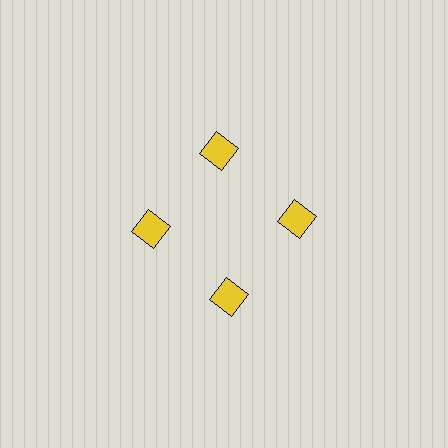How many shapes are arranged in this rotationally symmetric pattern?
There are 4 shapes, arranged in 4 groups of 1.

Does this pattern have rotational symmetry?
Yes, this pattern has 4-fold rotational symmetry. It looks the same after rotating 90 degrees around the center.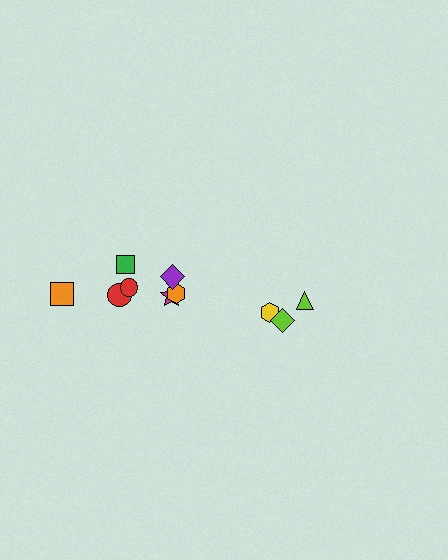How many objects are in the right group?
There are 3 objects.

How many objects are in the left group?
There are 7 objects.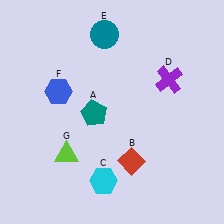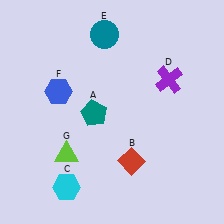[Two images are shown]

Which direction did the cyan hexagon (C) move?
The cyan hexagon (C) moved left.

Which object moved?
The cyan hexagon (C) moved left.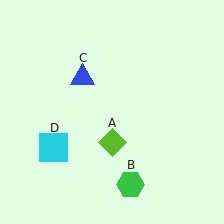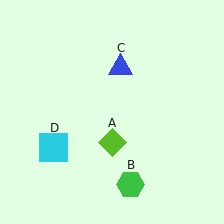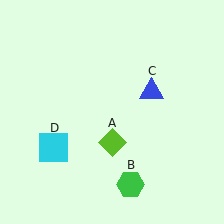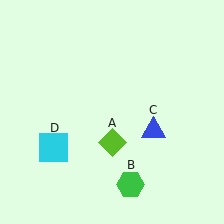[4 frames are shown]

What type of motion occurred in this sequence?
The blue triangle (object C) rotated clockwise around the center of the scene.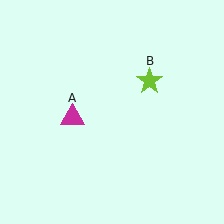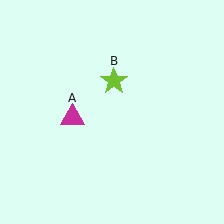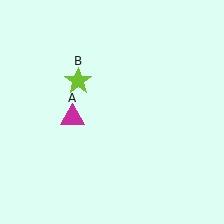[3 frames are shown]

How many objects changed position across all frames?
1 object changed position: lime star (object B).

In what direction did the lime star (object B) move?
The lime star (object B) moved left.